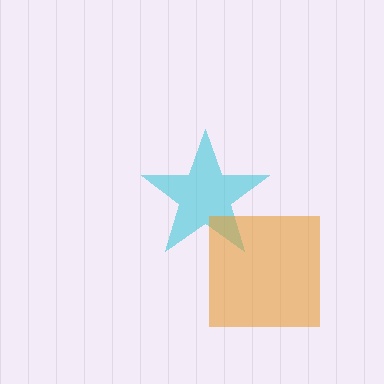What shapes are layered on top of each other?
The layered shapes are: a cyan star, an orange square.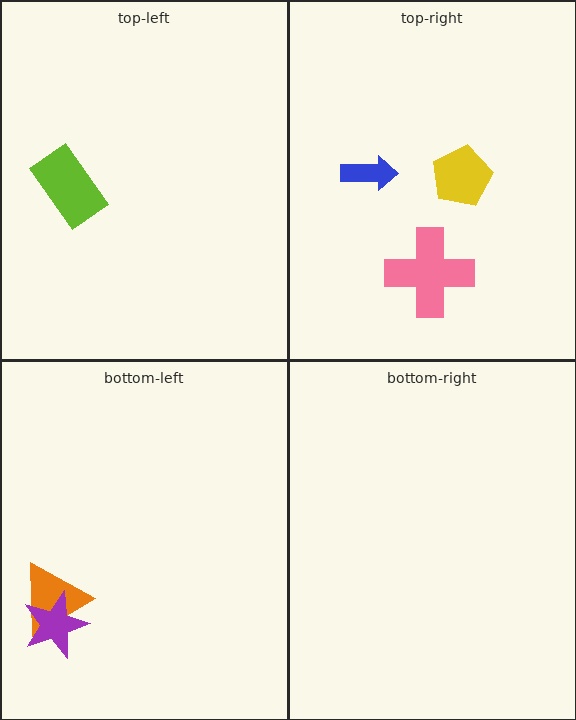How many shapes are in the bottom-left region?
2.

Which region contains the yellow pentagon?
The top-right region.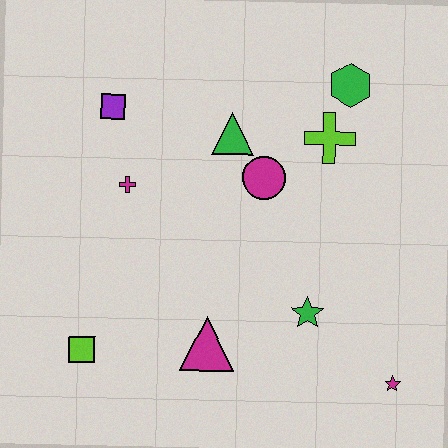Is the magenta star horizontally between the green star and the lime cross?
No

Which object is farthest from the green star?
The purple square is farthest from the green star.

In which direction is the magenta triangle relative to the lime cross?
The magenta triangle is below the lime cross.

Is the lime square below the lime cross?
Yes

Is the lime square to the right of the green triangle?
No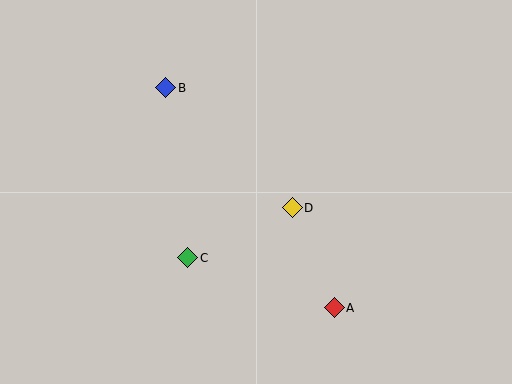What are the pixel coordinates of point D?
Point D is at (292, 208).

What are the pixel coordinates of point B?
Point B is at (166, 88).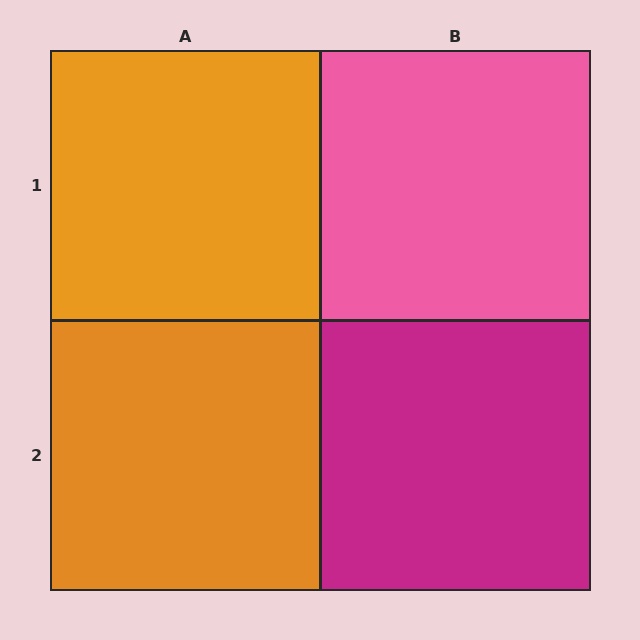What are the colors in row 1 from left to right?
Orange, pink.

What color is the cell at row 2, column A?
Orange.